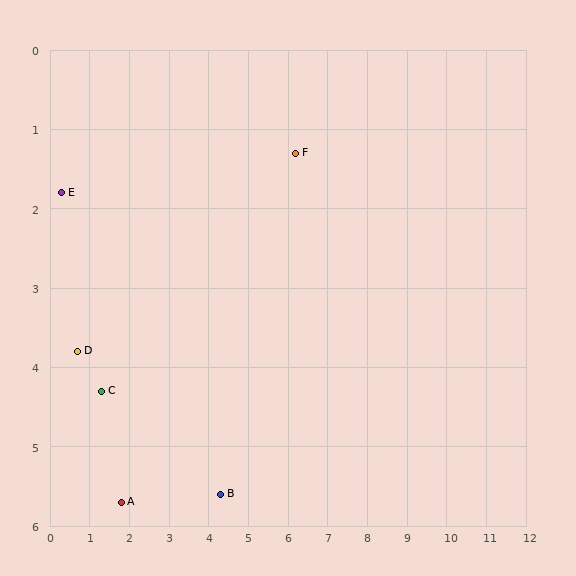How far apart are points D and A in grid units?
Points D and A are about 2.2 grid units apart.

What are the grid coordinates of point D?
Point D is at approximately (0.7, 3.8).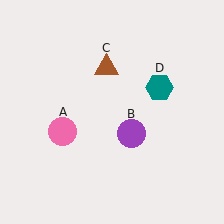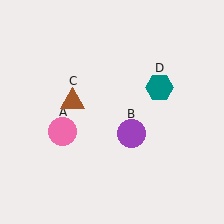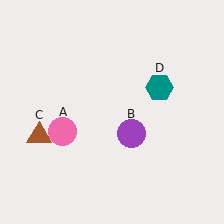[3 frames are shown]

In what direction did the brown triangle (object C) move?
The brown triangle (object C) moved down and to the left.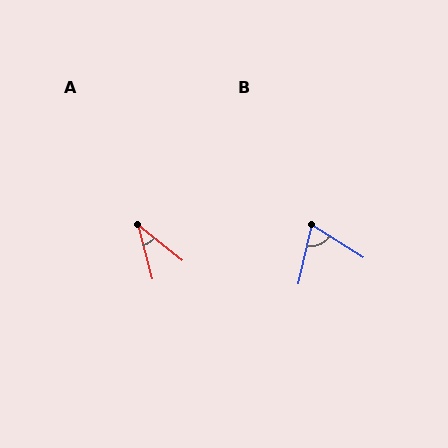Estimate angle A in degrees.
Approximately 36 degrees.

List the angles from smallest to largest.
A (36°), B (70°).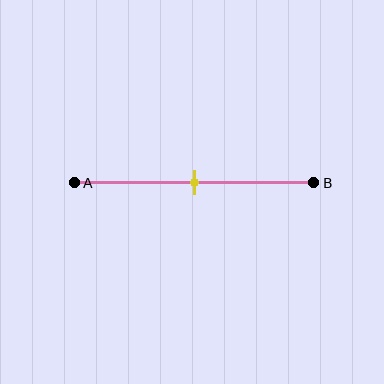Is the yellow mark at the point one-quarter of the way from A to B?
No, the mark is at about 50% from A, not at the 25% one-quarter point.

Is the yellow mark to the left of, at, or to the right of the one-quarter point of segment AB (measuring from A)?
The yellow mark is to the right of the one-quarter point of segment AB.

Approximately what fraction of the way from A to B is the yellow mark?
The yellow mark is approximately 50% of the way from A to B.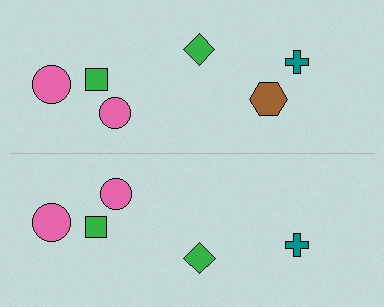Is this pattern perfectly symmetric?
No, the pattern is not perfectly symmetric. A brown hexagon is missing from the bottom side.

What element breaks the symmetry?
A brown hexagon is missing from the bottom side.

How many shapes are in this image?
There are 11 shapes in this image.